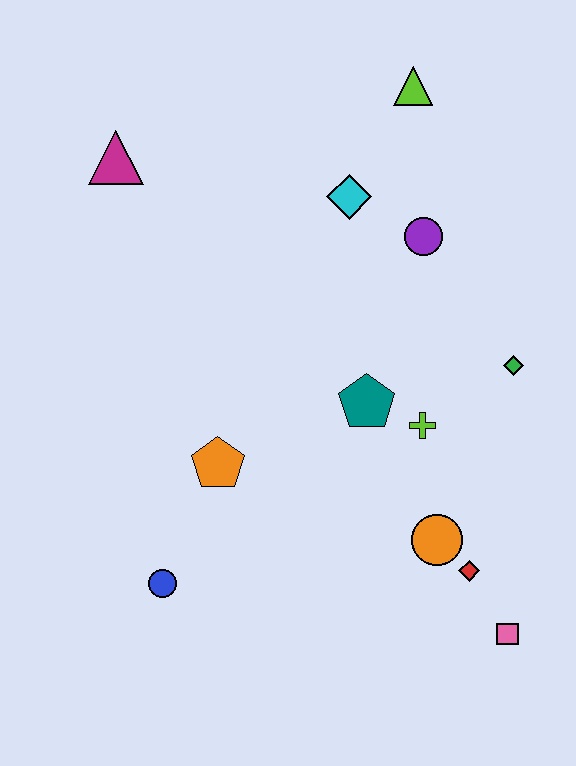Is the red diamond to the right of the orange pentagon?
Yes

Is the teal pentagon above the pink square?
Yes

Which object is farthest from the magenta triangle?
The pink square is farthest from the magenta triangle.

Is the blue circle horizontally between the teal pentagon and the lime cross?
No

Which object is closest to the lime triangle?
The cyan diamond is closest to the lime triangle.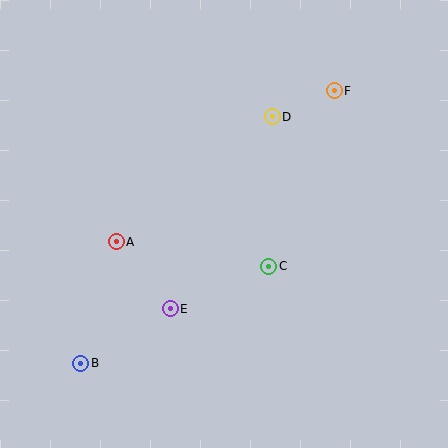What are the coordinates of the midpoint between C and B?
The midpoint between C and B is at (175, 315).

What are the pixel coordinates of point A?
Point A is at (116, 242).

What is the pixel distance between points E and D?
The distance between E and D is 218 pixels.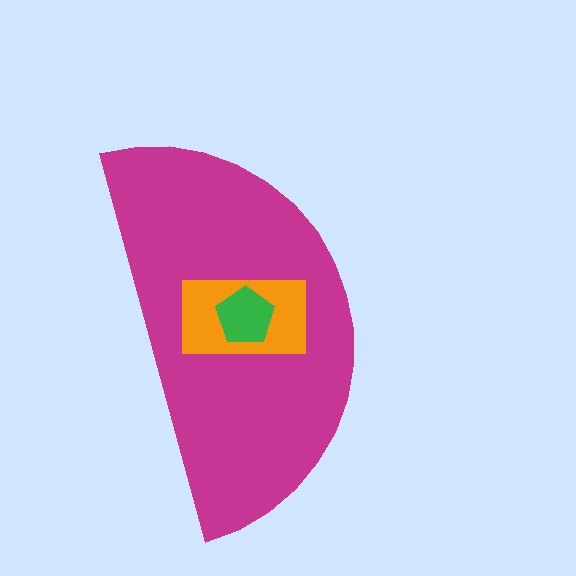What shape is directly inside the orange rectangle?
The green pentagon.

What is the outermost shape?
The magenta semicircle.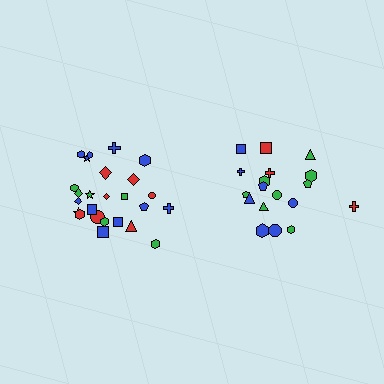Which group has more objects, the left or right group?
The left group.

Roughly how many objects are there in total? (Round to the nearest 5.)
Roughly 45 objects in total.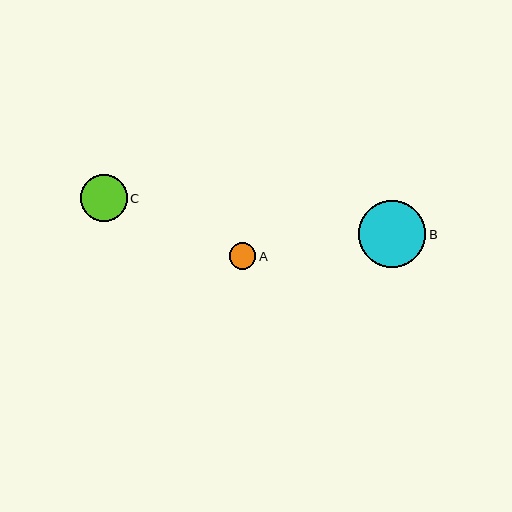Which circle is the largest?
Circle B is the largest with a size of approximately 67 pixels.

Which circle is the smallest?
Circle A is the smallest with a size of approximately 27 pixels.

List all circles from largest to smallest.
From largest to smallest: B, C, A.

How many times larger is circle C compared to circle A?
Circle C is approximately 1.8 times the size of circle A.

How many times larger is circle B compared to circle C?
Circle B is approximately 1.4 times the size of circle C.